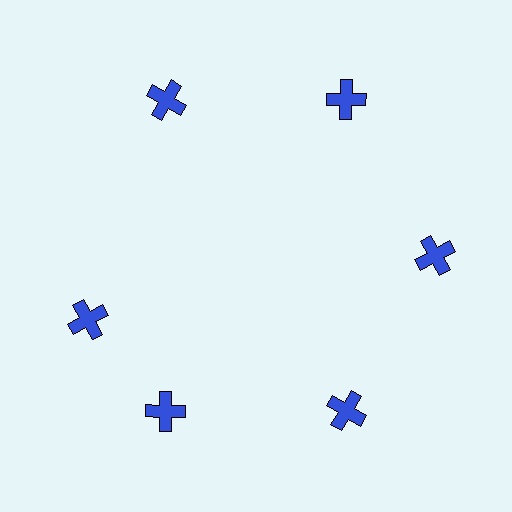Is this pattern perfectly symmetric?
No. The 6 blue crosses are arranged in a ring, but one element near the 9 o'clock position is rotated out of alignment along the ring, breaking the 6-fold rotational symmetry.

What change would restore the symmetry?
The symmetry would be restored by rotating it back into even spacing with its neighbors so that all 6 crosses sit at equal angles and equal distance from the center.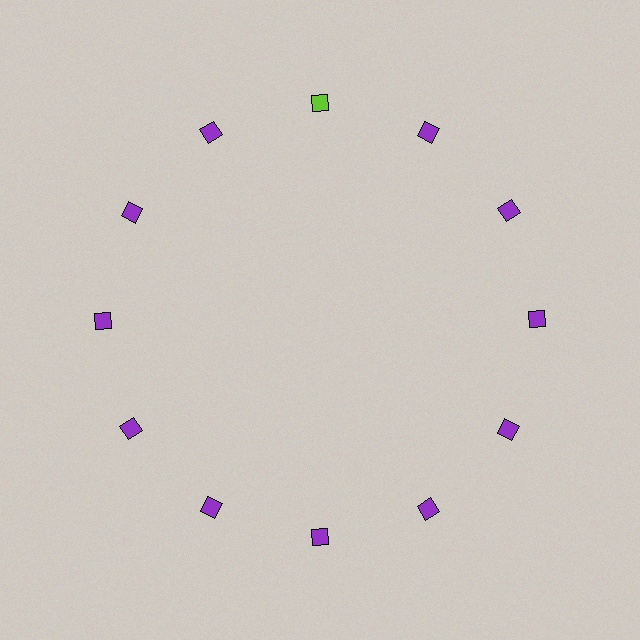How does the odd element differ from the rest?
It has a different color: lime instead of purple.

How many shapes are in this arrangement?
There are 12 shapes arranged in a ring pattern.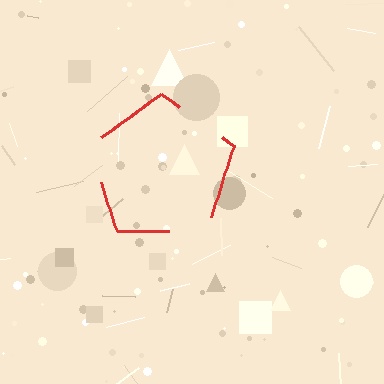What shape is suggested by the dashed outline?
The dashed outline suggests a pentagon.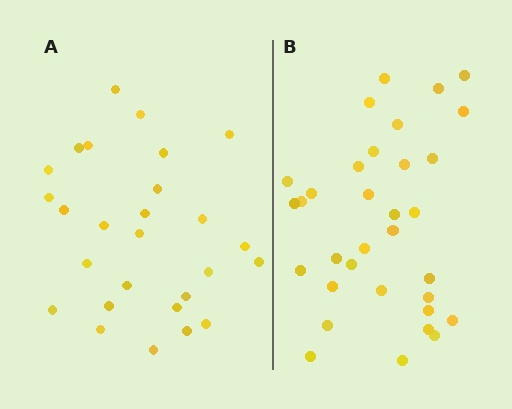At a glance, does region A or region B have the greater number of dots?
Region B (the right region) has more dots.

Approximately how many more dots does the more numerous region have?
Region B has about 6 more dots than region A.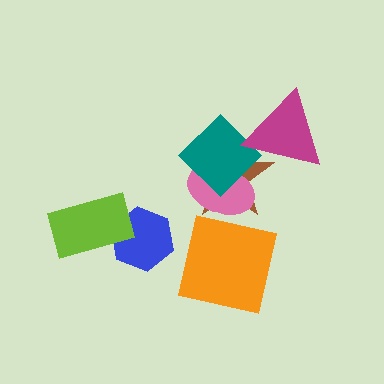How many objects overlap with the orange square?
0 objects overlap with the orange square.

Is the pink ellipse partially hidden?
Yes, it is partially covered by another shape.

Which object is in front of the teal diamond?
The magenta triangle is in front of the teal diamond.